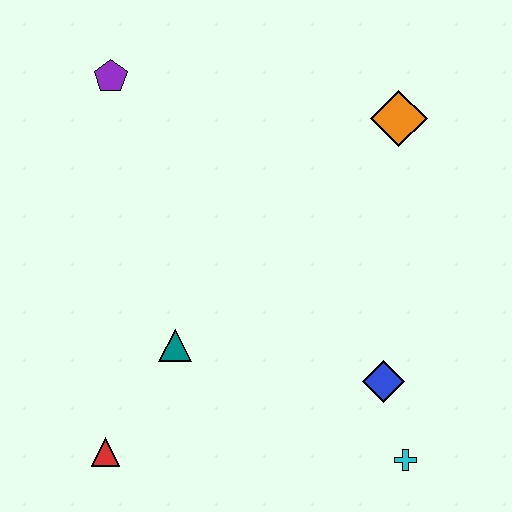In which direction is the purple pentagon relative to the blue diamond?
The purple pentagon is above the blue diamond.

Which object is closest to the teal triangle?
The red triangle is closest to the teal triangle.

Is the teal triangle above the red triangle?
Yes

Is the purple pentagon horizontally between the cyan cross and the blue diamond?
No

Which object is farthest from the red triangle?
The orange diamond is farthest from the red triangle.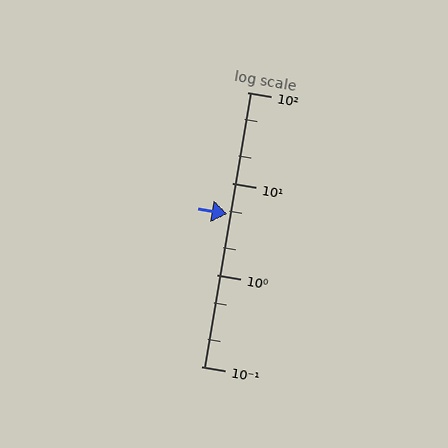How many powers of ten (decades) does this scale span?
The scale spans 3 decades, from 0.1 to 100.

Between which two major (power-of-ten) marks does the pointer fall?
The pointer is between 1 and 10.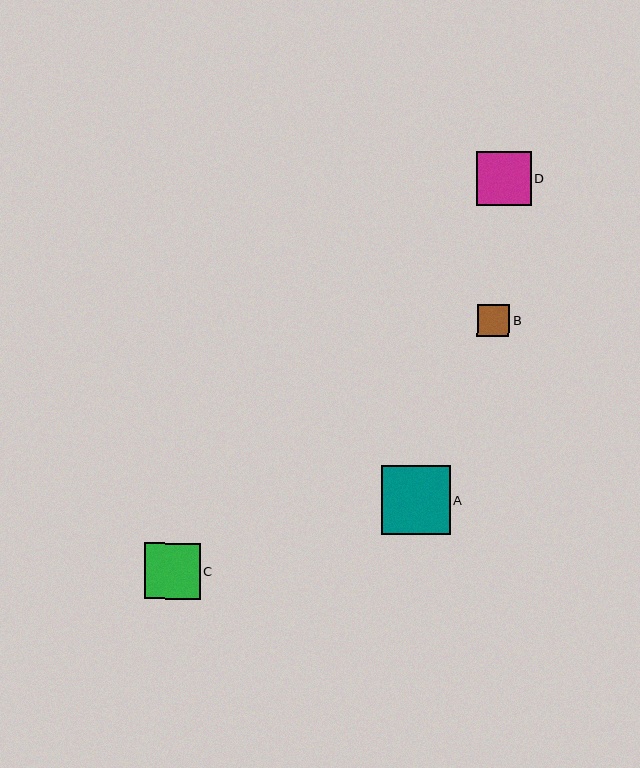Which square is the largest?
Square A is the largest with a size of approximately 69 pixels.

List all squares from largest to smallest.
From largest to smallest: A, C, D, B.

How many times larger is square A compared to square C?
Square A is approximately 1.2 times the size of square C.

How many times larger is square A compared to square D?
Square A is approximately 1.3 times the size of square D.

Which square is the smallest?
Square B is the smallest with a size of approximately 32 pixels.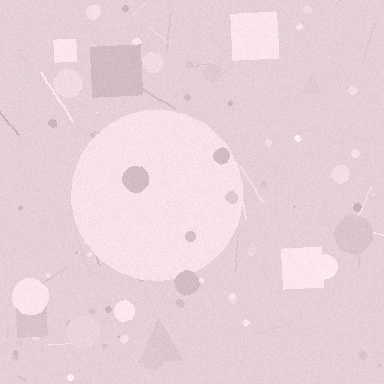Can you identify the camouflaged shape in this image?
The camouflaged shape is a circle.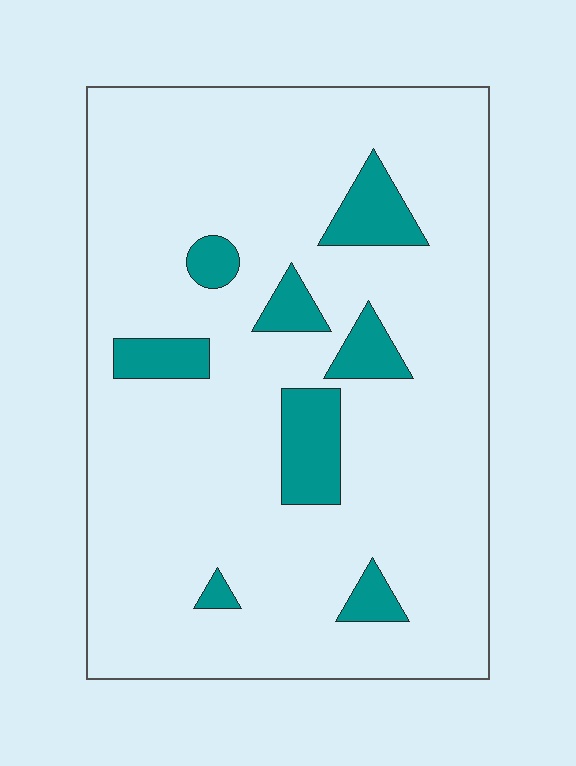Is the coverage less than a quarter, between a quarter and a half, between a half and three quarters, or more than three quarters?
Less than a quarter.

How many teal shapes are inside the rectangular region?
8.